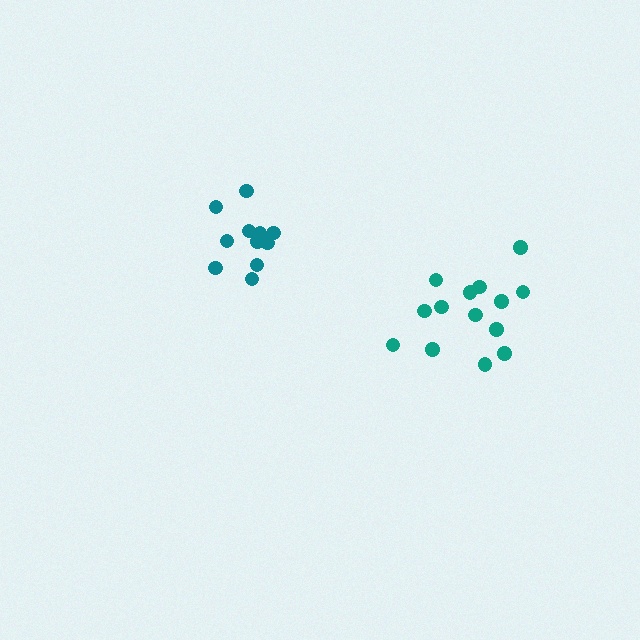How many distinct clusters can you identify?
There are 2 distinct clusters.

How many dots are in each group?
Group 1: 11 dots, Group 2: 14 dots (25 total).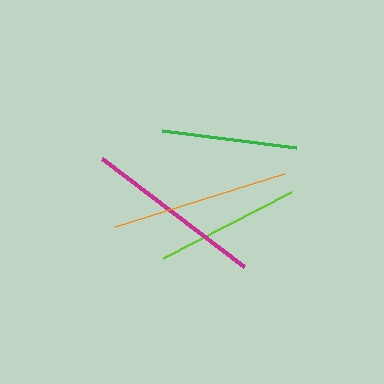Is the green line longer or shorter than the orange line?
The orange line is longer than the green line.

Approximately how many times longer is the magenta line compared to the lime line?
The magenta line is approximately 1.2 times the length of the lime line.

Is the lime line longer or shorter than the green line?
The lime line is longer than the green line.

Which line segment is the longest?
The magenta line is the longest at approximately 178 pixels.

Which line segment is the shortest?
The green line is the shortest at approximately 135 pixels.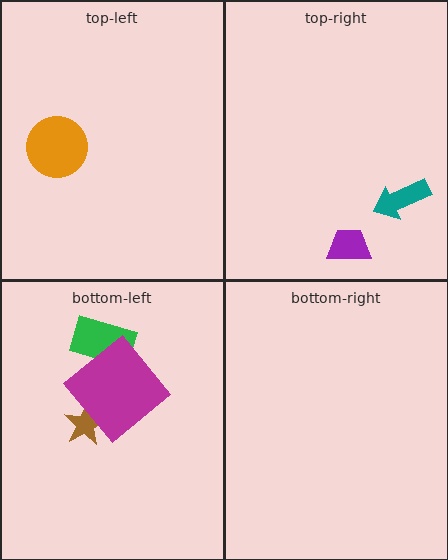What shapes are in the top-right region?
The teal arrow, the purple trapezoid.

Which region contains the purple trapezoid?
The top-right region.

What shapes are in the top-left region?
The orange circle.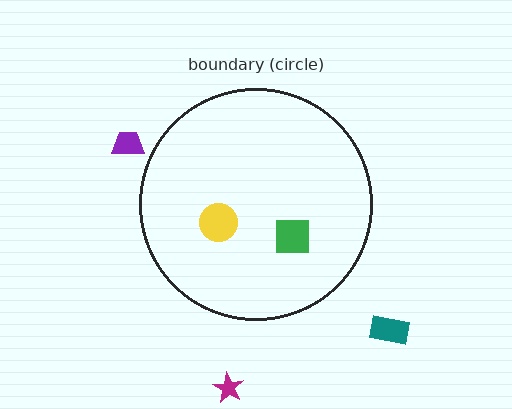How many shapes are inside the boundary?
2 inside, 3 outside.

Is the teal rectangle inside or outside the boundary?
Outside.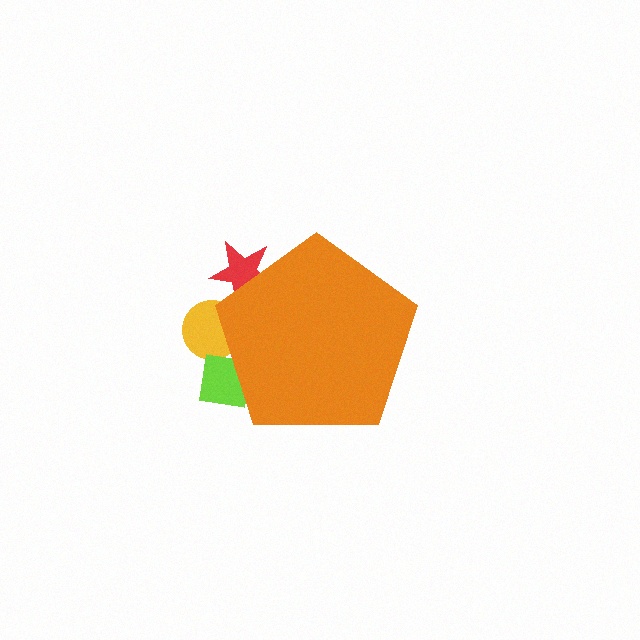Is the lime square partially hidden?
Yes, the lime square is partially hidden behind the orange pentagon.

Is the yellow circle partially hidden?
Yes, the yellow circle is partially hidden behind the orange pentagon.